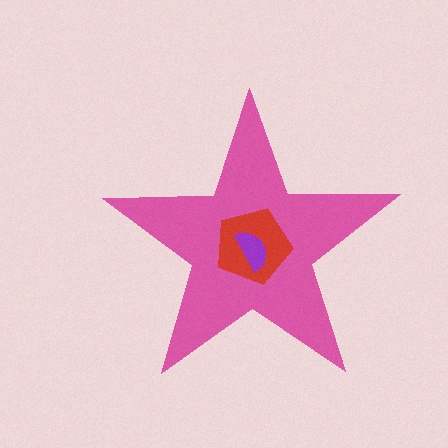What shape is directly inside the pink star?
The red pentagon.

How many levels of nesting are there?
3.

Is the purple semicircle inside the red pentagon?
Yes.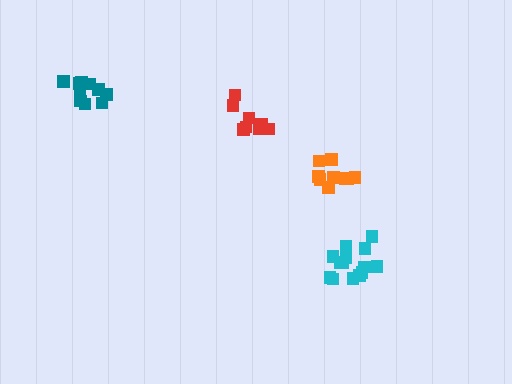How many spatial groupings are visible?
There are 4 spatial groupings.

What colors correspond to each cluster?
The clusters are colored: cyan, red, teal, orange.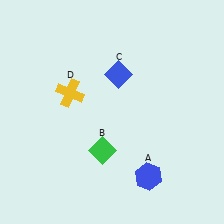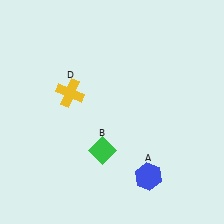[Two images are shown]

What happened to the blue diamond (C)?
The blue diamond (C) was removed in Image 2. It was in the top-right area of Image 1.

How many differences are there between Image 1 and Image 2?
There is 1 difference between the two images.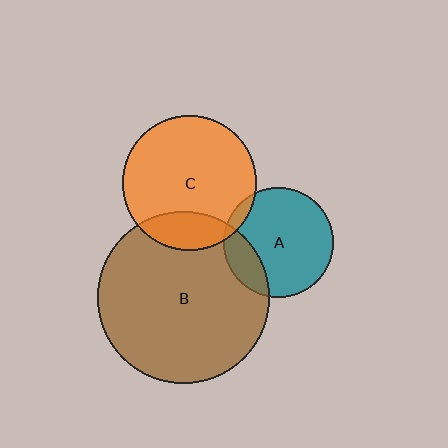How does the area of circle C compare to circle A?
Approximately 1.5 times.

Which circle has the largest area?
Circle B (brown).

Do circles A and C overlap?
Yes.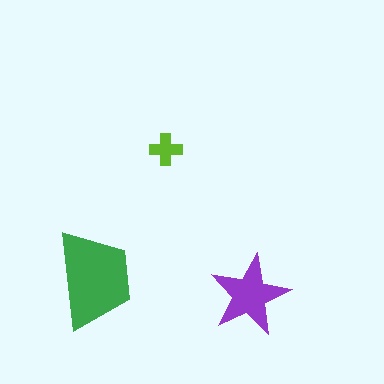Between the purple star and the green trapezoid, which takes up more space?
The green trapezoid.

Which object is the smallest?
The lime cross.